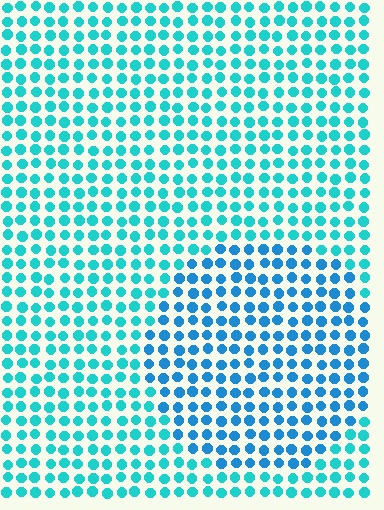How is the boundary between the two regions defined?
The boundary is defined purely by a slight shift in hue (about 26 degrees). Spacing, size, and orientation are identical on both sides.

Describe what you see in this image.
The image is filled with small cyan elements in a uniform arrangement. A circle-shaped region is visible where the elements are tinted to a slightly different hue, forming a subtle color boundary.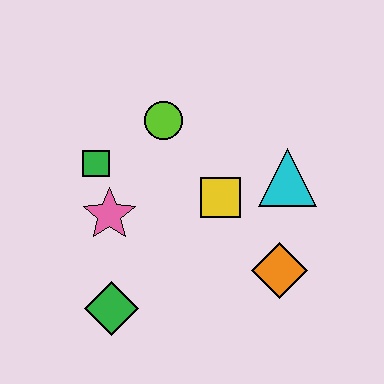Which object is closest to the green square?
The pink star is closest to the green square.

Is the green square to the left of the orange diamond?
Yes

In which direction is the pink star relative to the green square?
The pink star is below the green square.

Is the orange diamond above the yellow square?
No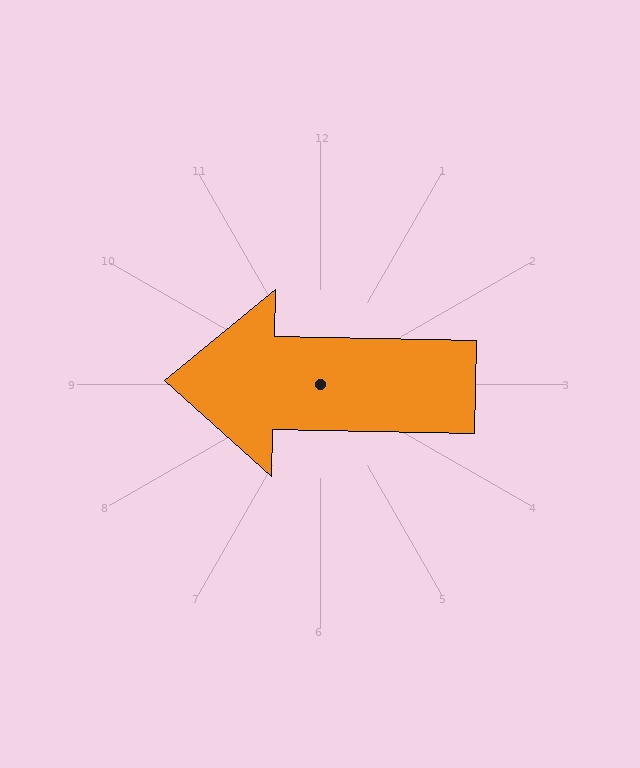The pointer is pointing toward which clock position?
Roughly 9 o'clock.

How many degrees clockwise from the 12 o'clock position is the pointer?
Approximately 271 degrees.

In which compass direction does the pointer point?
West.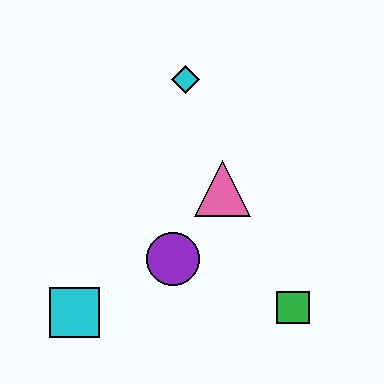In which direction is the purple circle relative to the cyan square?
The purple circle is to the right of the cyan square.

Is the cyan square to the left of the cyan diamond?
Yes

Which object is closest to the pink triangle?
The purple circle is closest to the pink triangle.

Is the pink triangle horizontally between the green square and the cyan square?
Yes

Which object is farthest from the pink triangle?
The cyan square is farthest from the pink triangle.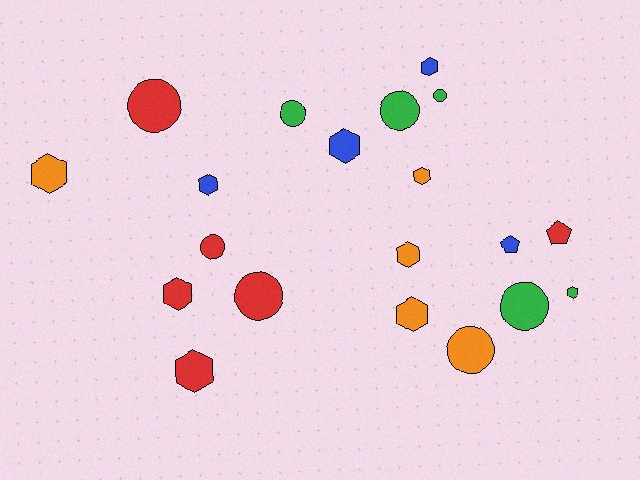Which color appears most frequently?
Red, with 6 objects.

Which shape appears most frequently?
Hexagon, with 10 objects.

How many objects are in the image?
There are 20 objects.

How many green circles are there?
There are 4 green circles.